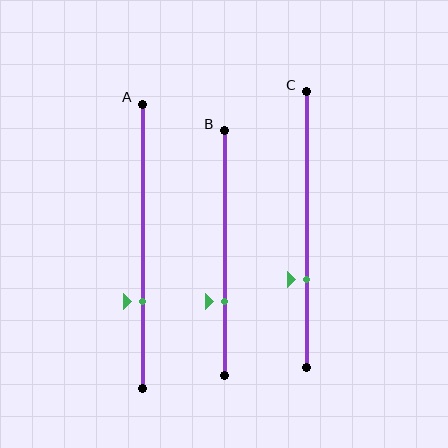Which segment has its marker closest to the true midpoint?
Segment C has its marker closest to the true midpoint.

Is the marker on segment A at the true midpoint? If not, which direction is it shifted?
No, the marker on segment A is shifted downward by about 20% of the segment length.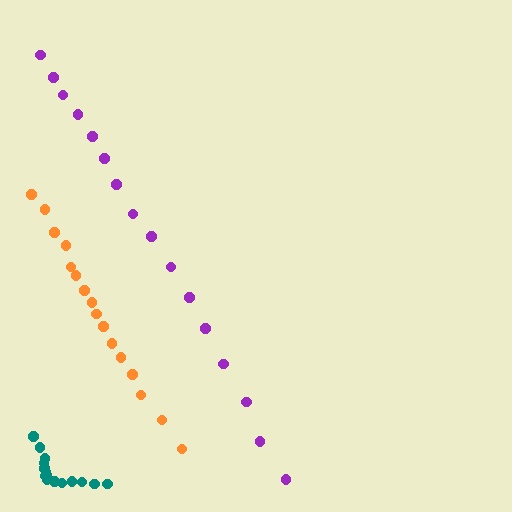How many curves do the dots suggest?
There are 3 distinct paths.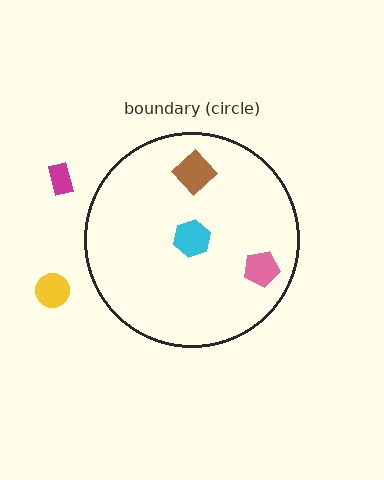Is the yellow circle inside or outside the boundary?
Outside.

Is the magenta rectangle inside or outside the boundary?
Outside.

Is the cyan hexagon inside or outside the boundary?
Inside.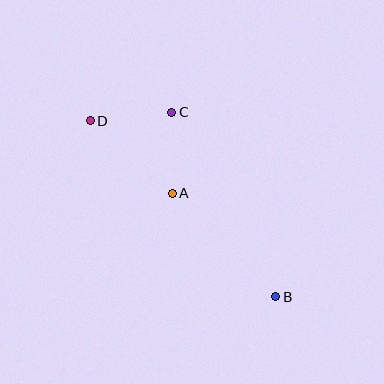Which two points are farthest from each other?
Points B and D are farthest from each other.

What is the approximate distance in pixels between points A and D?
The distance between A and D is approximately 109 pixels.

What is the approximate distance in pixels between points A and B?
The distance between A and B is approximately 146 pixels.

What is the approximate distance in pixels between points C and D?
The distance between C and D is approximately 82 pixels.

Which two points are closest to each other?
Points A and C are closest to each other.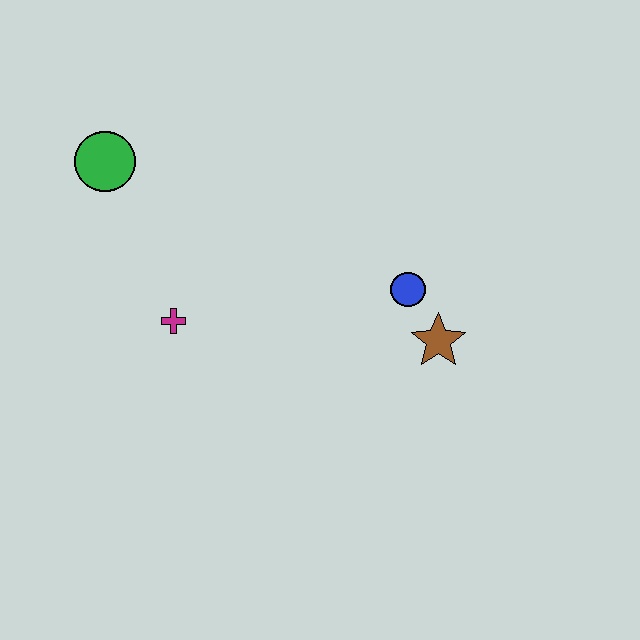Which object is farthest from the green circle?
The brown star is farthest from the green circle.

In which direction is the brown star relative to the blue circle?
The brown star is below the blue circle.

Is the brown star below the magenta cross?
Yes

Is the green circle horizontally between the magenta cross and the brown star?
No